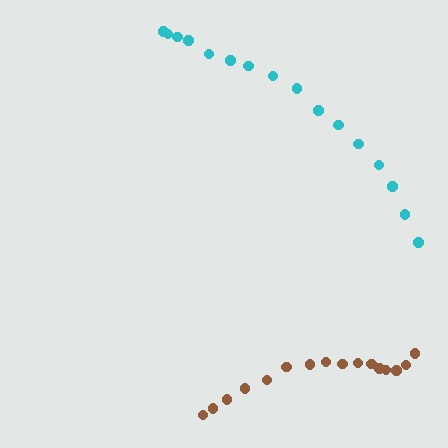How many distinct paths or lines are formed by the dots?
There are 2 distinct paths.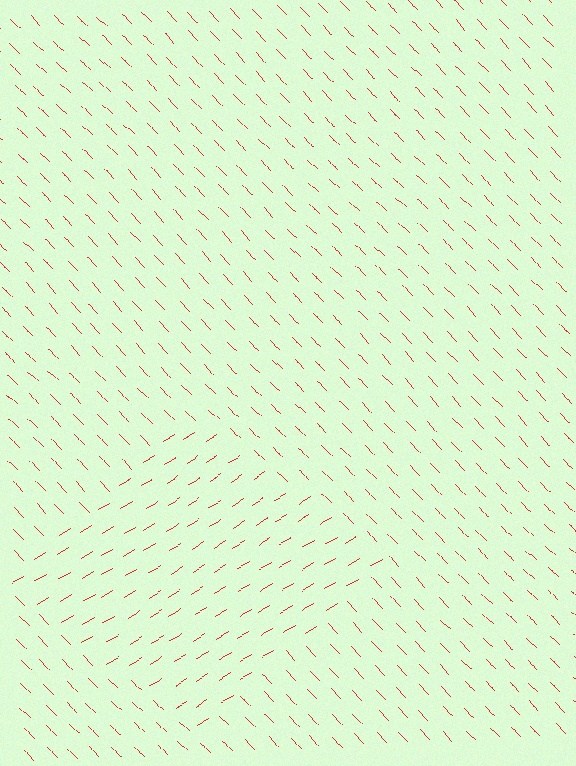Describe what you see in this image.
The image is filled with small red line segments. A diamond region in the image has lines oriented differently from the surrounding lines, creating a visible texture boundary.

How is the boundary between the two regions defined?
The boundary is defined purely by a change in line orientation (approximately 77 degrees difference). All lines are the same color and thickness.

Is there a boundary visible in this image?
Yes, there is a texture boundary formed by a change in line orientation.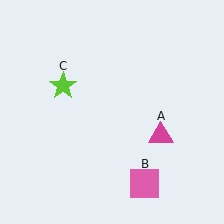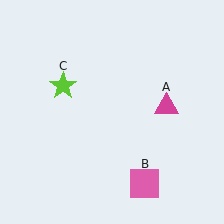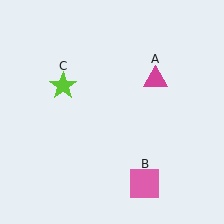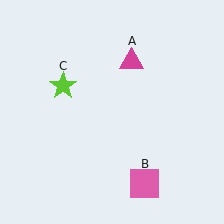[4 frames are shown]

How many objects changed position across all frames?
1 object changed position: magenta triangle (object A).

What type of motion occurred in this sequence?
The magenta triangle (object A) rotated counterclockwise around the center of the scene.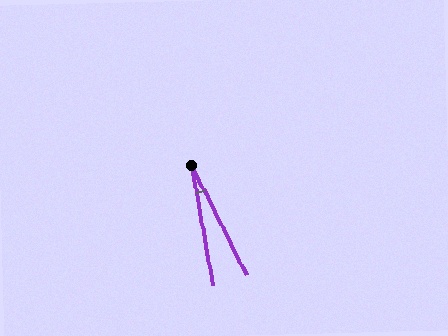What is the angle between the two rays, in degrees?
Approximately 17 degrees.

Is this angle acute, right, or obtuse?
It is acute.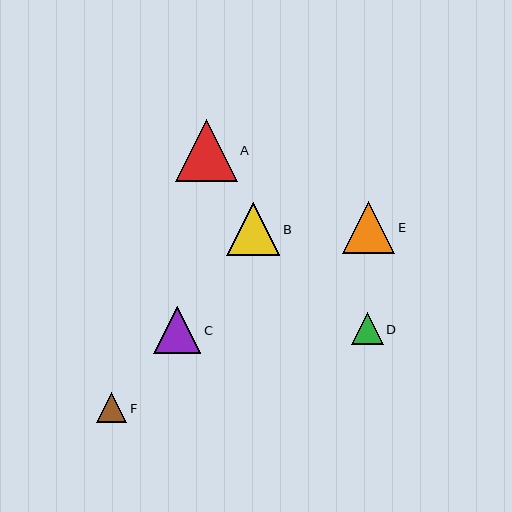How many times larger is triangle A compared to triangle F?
Triangle A is approximately 2.1 times the size of triangle F.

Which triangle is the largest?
Triangle A is the largest with a size of approximately 62 pixels.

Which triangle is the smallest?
Triangle F is the smallest with a size of approximately 30 pixels.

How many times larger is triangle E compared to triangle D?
Triangle E is approximately 1.6 times the size of triangle D.